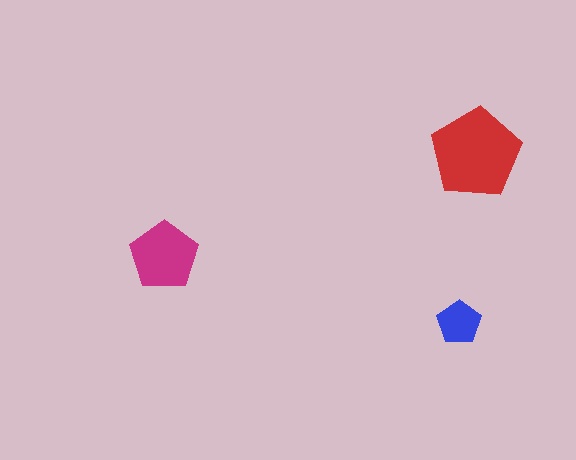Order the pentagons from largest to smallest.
the red one, the magenta one, the blue one.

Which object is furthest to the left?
The magenta pentagon is leftmost.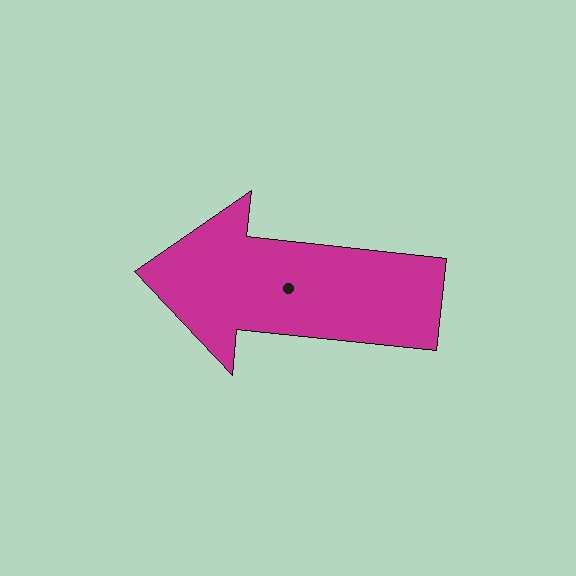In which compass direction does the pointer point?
West.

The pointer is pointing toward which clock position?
Roughly 9 o'clock.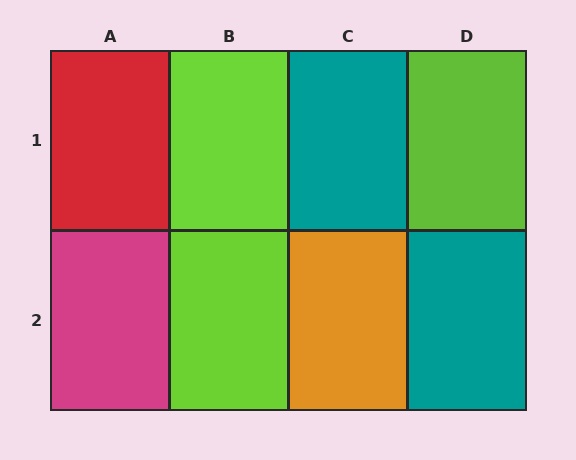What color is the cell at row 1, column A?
Red.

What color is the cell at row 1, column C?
Teal.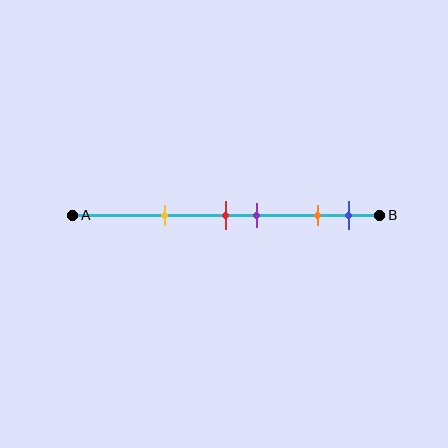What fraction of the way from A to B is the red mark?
The red mark is approximately 50% (0.5) of the way from A to B.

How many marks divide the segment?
There are 5 marks dividing the segment.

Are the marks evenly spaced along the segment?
No, the marks are not evenly spaced.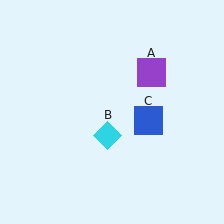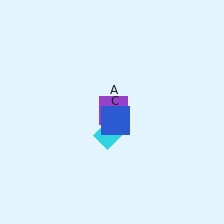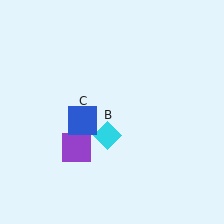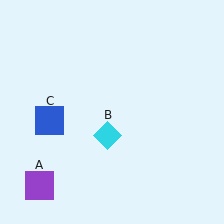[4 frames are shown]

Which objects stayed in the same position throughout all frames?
Cyan diamond (object B) remained stationary.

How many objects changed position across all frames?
2 objects changed position: purple square (object A), blue square (object C).